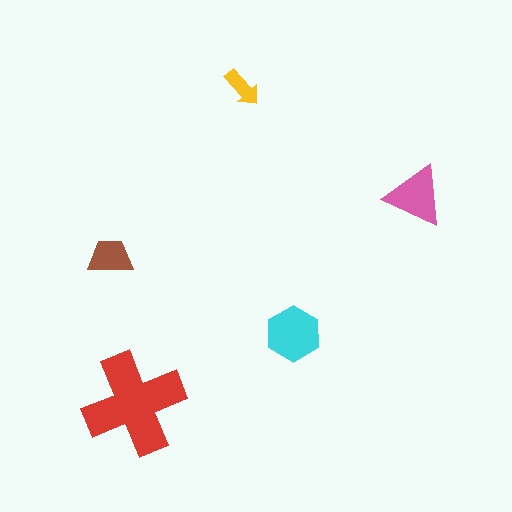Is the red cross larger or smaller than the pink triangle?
Larger.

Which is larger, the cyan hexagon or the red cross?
The red cross.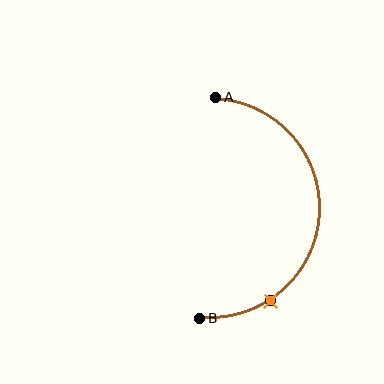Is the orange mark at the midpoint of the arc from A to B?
No. The orange mark lies on the arc but is closer to endpoint B. The arc midpoint would be at the point on the curve equidistant along the arc from both A and B.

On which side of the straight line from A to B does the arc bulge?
The arc bulges to the right of the straight line connecting A and B.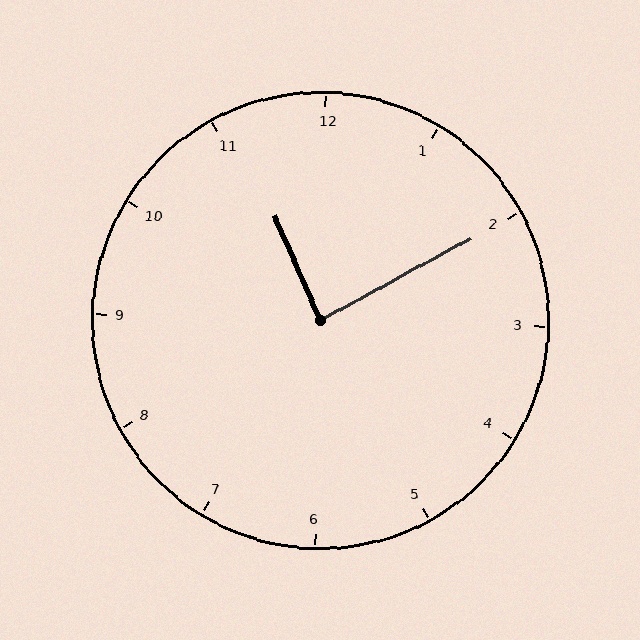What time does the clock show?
11:10.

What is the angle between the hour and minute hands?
Approximately 85 degrees.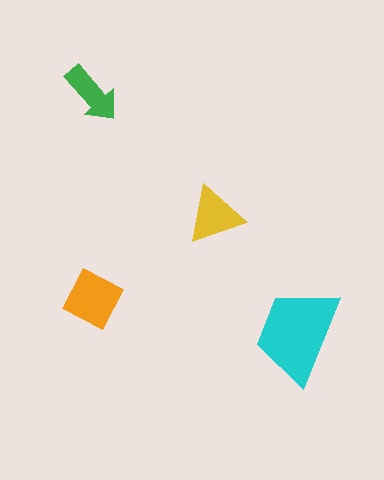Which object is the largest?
The cyan trapezoid.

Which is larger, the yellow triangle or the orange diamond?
The orange diamond.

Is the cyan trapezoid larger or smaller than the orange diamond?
Larger.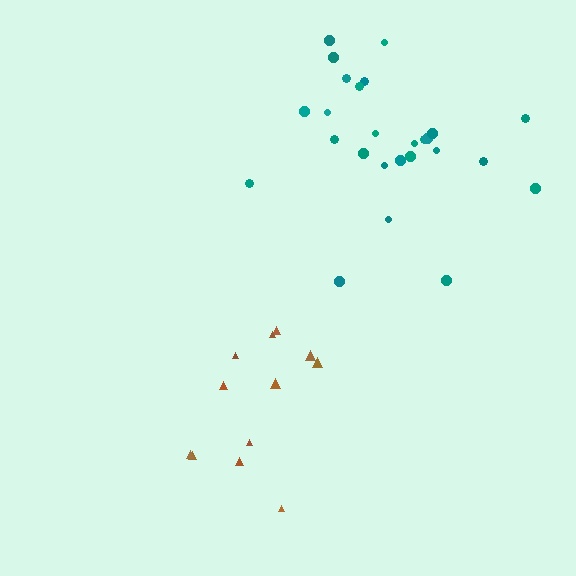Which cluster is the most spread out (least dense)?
Brown.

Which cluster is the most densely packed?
Teal.